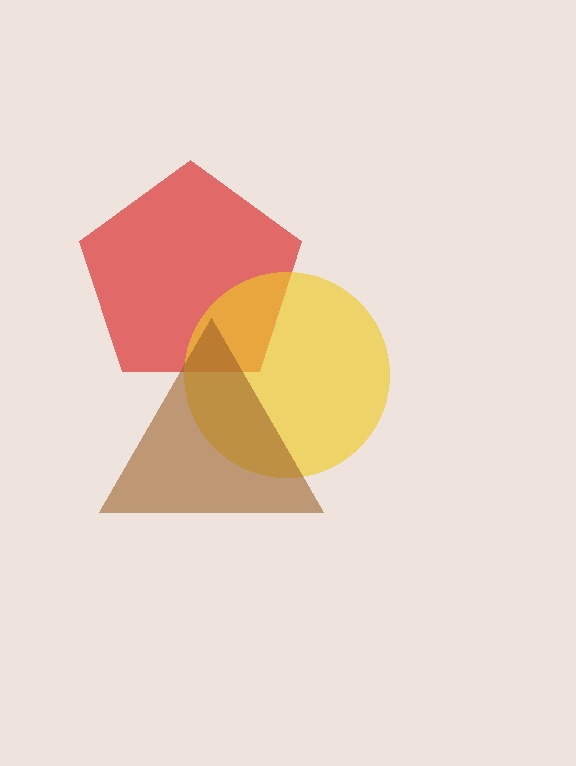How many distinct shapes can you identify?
There are 3 distinct shapes: a red pentagon, a yellow circle, a brown triangle.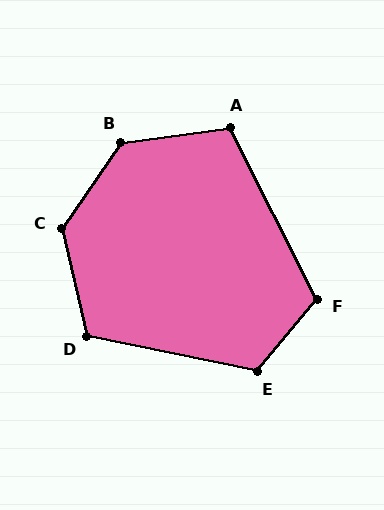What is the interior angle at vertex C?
Approximately 132 degrees (obtuse).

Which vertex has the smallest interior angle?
A, at approximately 109 degrees.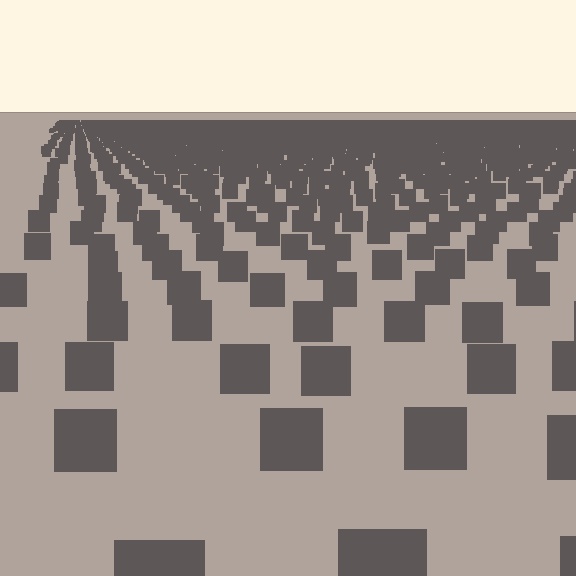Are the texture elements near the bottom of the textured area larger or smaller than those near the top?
Larger. Near the bottom, elements are closer to the viewer and appear at a bigger on-screen size.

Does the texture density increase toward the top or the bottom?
Density increases toward the top.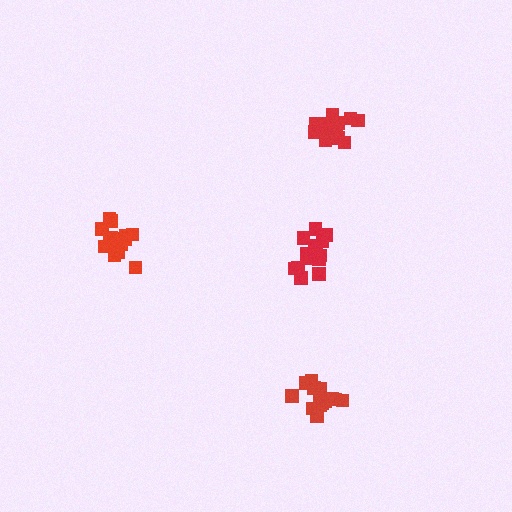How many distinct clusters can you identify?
There are 4 distinct clusters.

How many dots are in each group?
Group 1: 15 dots, Group 2: 17 dots, Group 3: 15 dots, Group 4: 17 dots (64 total).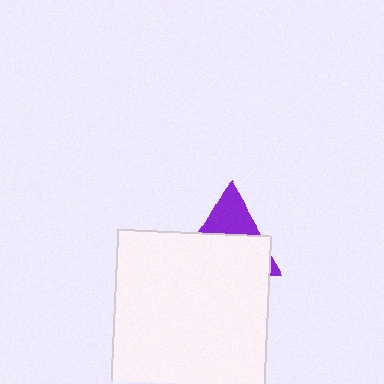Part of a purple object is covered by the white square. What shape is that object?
It is a triangle.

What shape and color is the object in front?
The object in front is a white square.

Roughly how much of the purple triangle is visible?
A small part of it is visible (roughly 35%).